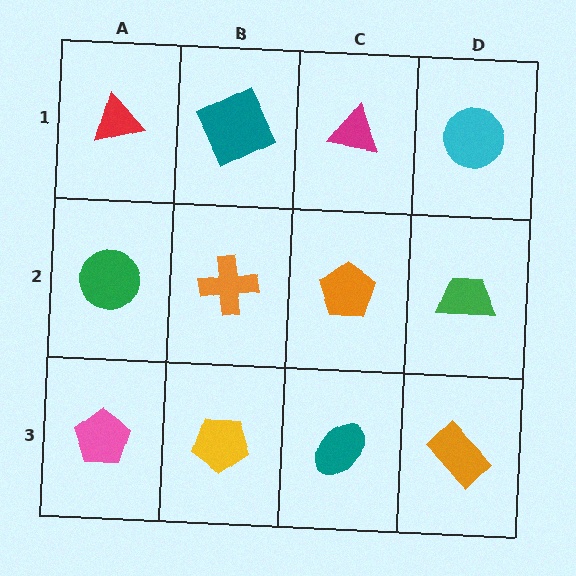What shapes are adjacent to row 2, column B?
A teal square (row 1, column B), a yellow pentagon (row 3, column B), a green circle (row 2, column A), an orange pentagon (row 2, column C).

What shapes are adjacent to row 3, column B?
An orange cross (row 2, column B), a pink pentagon (row 3, column A), a teal ellipse (row 3, column C).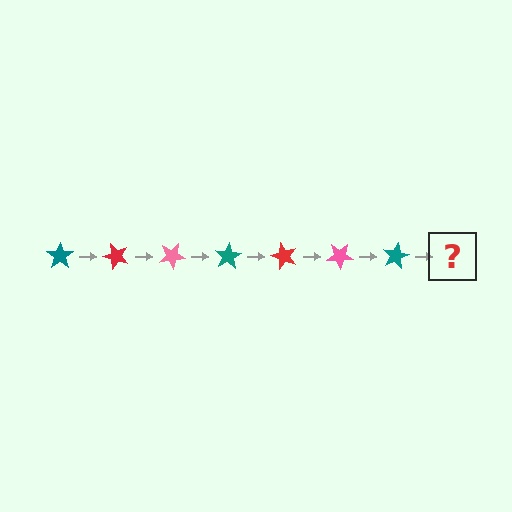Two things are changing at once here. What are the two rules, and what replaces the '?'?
The two rules are that it rotates 50 degrees each step and the color cycles through teal, red, and pink. The '?' should be a red star, rotated 350 degrees from the start.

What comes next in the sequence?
The next element should be a red star, rotated 350 degrees from the start.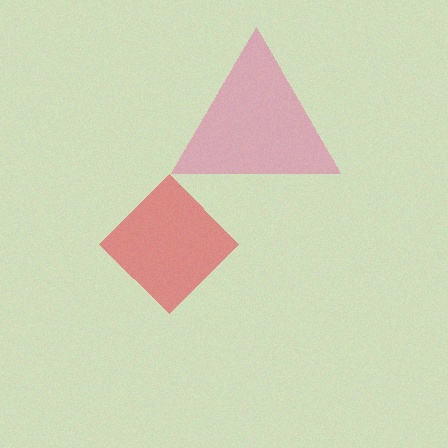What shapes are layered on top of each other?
The layered shapes are: a red diamond, a pink triangle.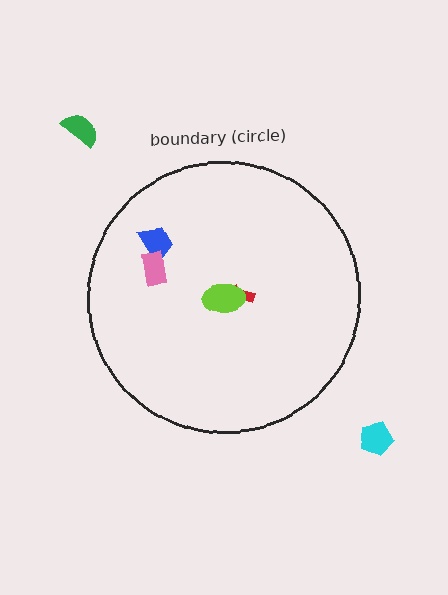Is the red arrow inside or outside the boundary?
Inside.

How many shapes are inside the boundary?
4 inside, 2 outside.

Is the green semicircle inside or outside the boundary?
Outside.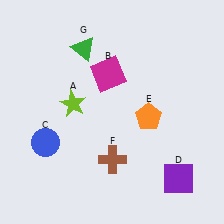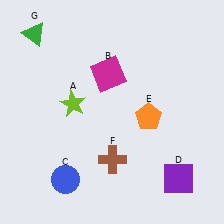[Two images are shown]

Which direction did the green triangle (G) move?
The green triangle (G) moved left.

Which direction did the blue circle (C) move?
The blue circle (C) moved down.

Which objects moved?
The objects that moved are: the blue circle (C), the green triangle (G).